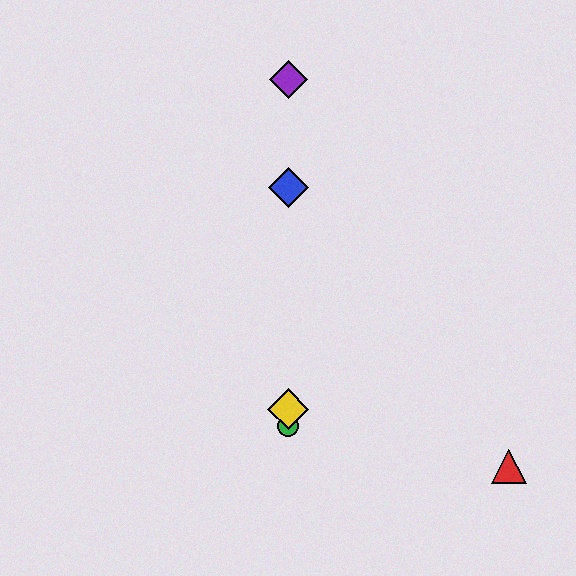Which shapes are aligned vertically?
The blue diamond, the green circle, the yellow diamond, the purple diamond are aligned vertically.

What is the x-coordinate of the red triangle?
The red triangle is at x≈509.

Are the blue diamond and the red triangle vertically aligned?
No, the blue diamond is at x≈288 and the red triangle is at x≈509.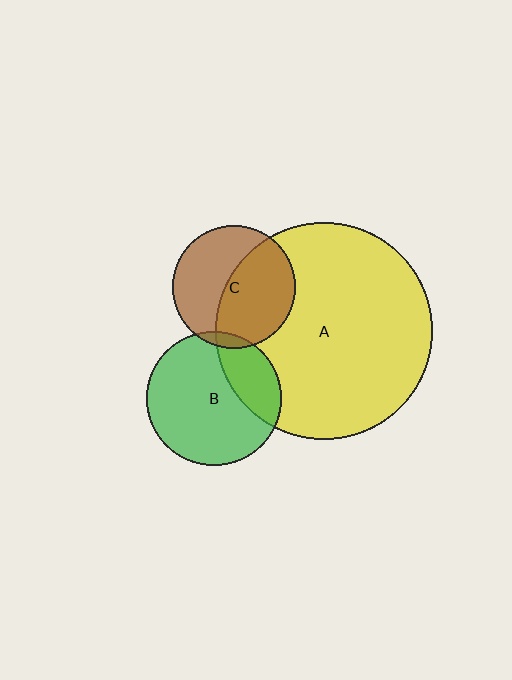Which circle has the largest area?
Circle A (yellow).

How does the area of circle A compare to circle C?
Approximately 3.1 times.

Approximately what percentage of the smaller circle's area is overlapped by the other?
Approximately 5%.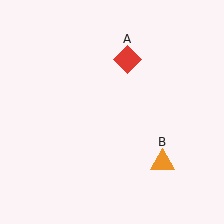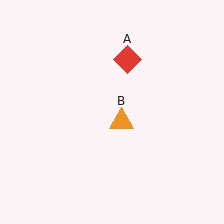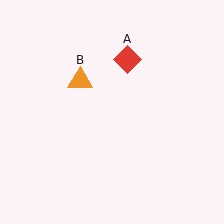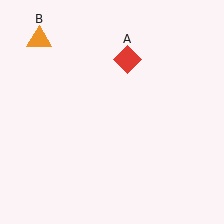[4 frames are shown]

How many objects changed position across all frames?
1 object changed position: orange triangle (object B).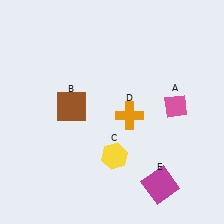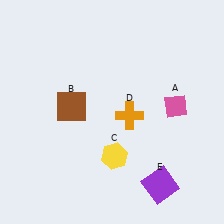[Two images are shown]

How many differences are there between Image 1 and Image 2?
There is 1 difference between the two images.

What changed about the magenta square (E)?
In Image 1, E is magenta. In Image 2, it changed to purple.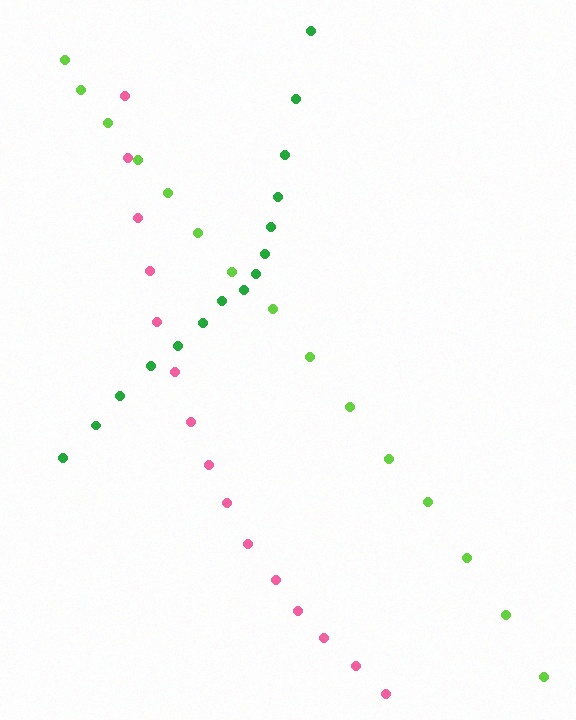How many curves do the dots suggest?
There are 3 distinct paths.